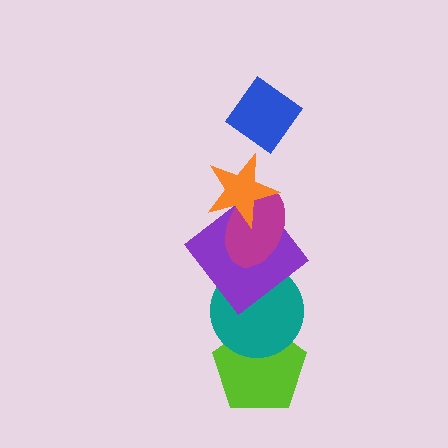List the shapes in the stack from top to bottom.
From top to bottom: the blue diamond, the orange star, the magenta ellipse, the purple diamond, the teal circle, the lime pentagon.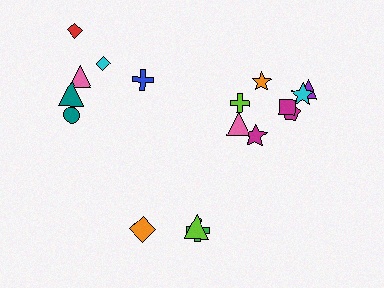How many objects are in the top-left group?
There are 6 objects.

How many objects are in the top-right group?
There are 8 objects.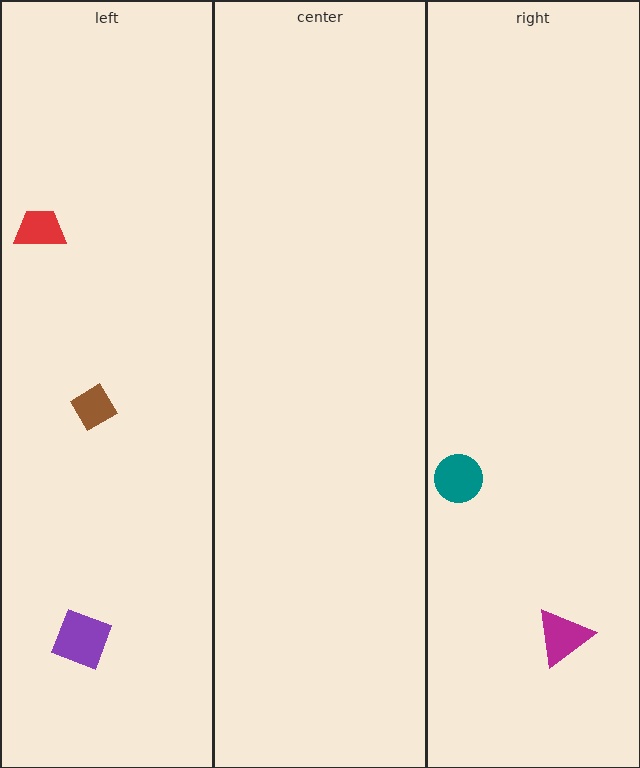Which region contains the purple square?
The left region.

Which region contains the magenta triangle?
The right region.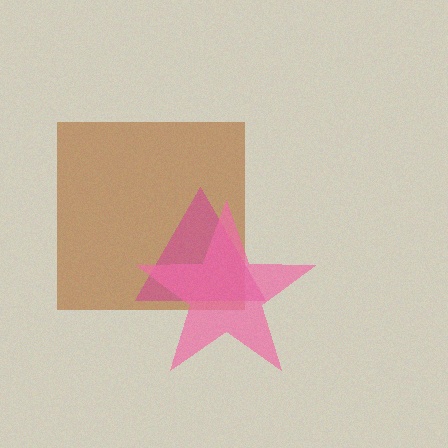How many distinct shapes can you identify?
There are 3 distinct shapes: a brown square, a magenta triangle, a pink star.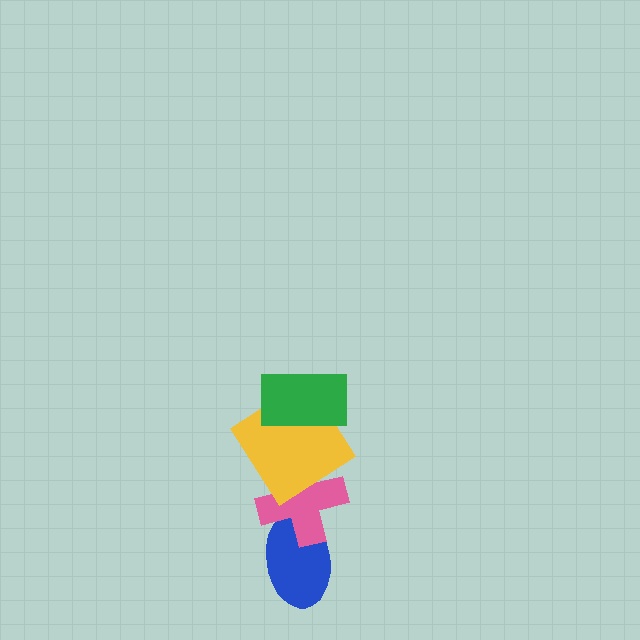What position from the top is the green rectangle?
The green rectangle is 1st from the top.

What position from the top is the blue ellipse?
The blue ellipse is 4th from the top.